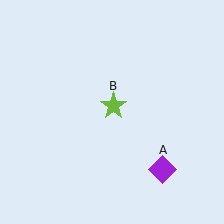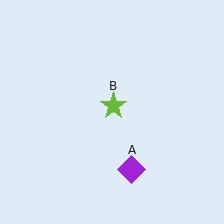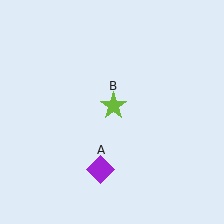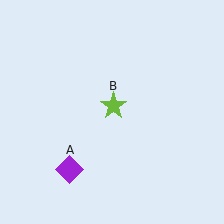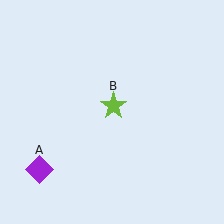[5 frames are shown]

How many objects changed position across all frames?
1 object changed position: purple diamond (object A).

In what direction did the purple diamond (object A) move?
The purple diamond (object A) moved left.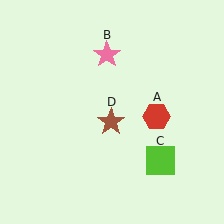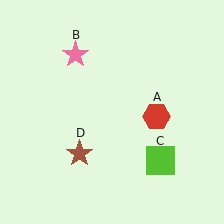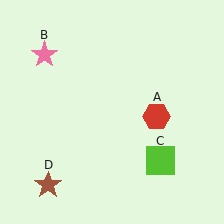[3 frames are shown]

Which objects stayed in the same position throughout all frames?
Red hexagon (object A) and lime square (object C) remained stationary.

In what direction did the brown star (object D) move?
The brown star (object D) moved down and to the left.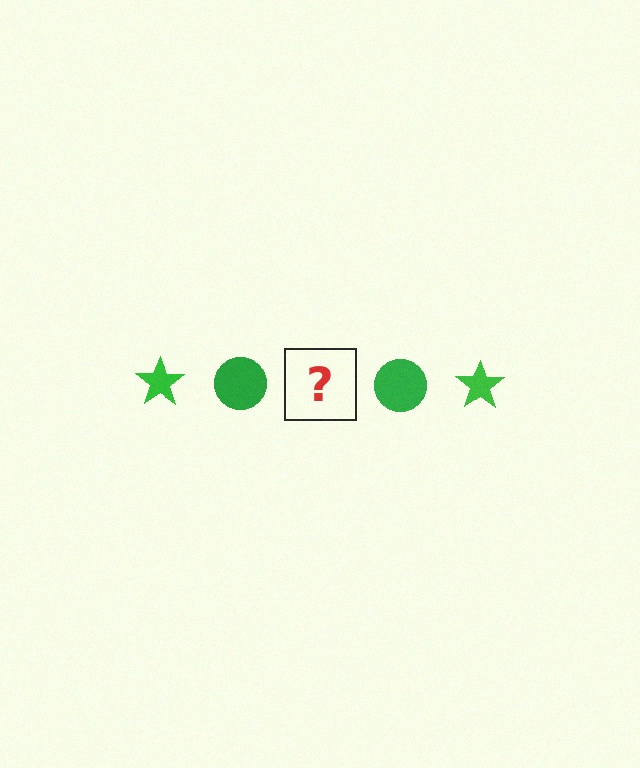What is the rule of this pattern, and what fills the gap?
The rule is that the pattern cycles through star, circle shapes in green. The gap should be filled with a green star.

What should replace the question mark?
The question mark should be replaced with a green star.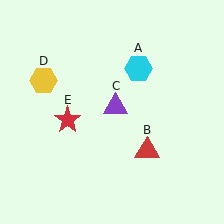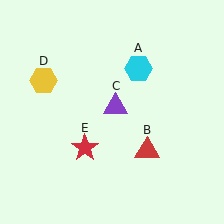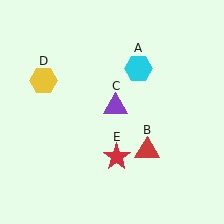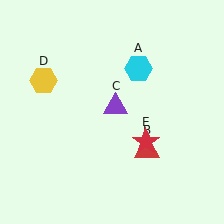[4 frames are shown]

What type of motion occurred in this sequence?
The red star (object E) rotated counterclockwise around the center of the scene.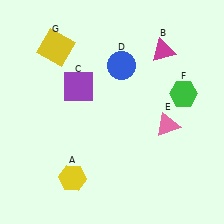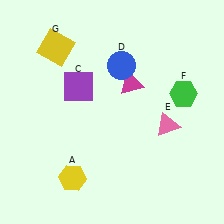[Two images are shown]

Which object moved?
The magenta triangle (B) moved down.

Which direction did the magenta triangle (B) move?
The magenta triangle (B) moved down.